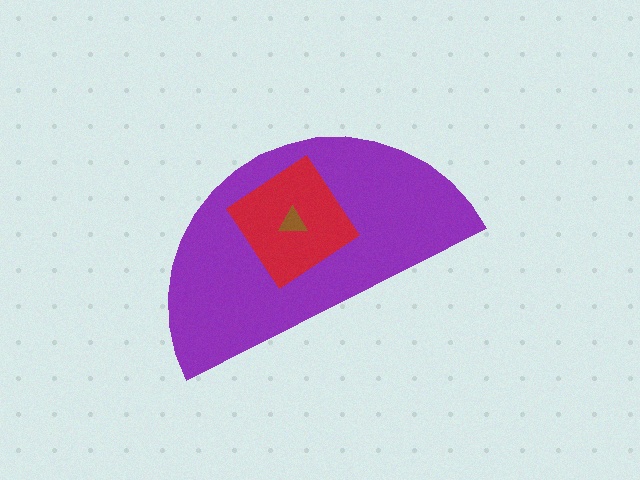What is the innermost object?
The brown triangle.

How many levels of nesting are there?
3.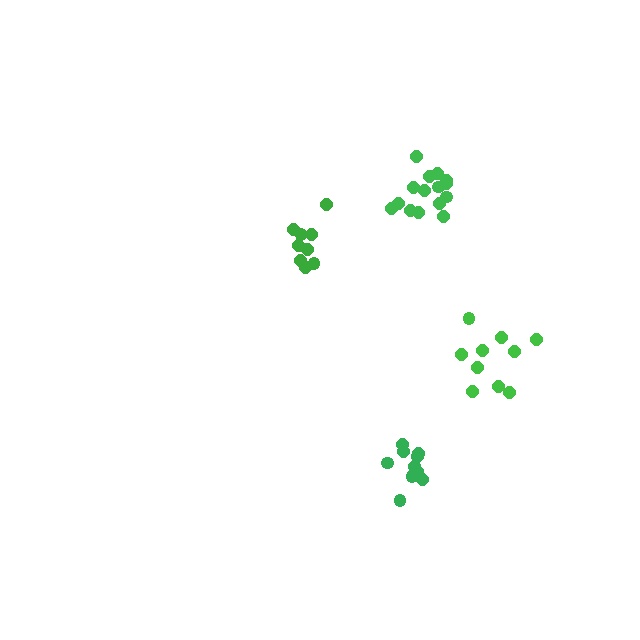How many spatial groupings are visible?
There are 4 spatial groupings.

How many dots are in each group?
Group 1: 15 dots, Group 2: 9 dots, Group 3: 11 dots, Group 4: 10 dots (45 total).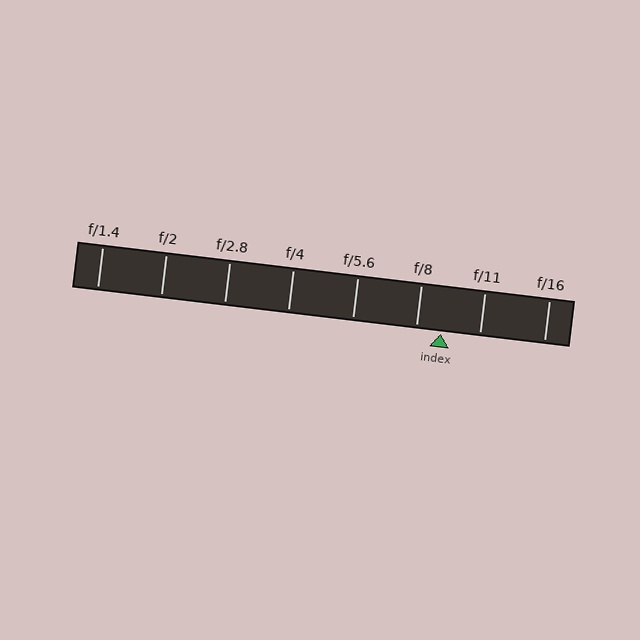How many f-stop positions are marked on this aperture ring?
There are 8 f-stop positions marked.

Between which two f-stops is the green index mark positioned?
The index mark is between f/8 and f/11.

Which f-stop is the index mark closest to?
The index mark is closest to f/8.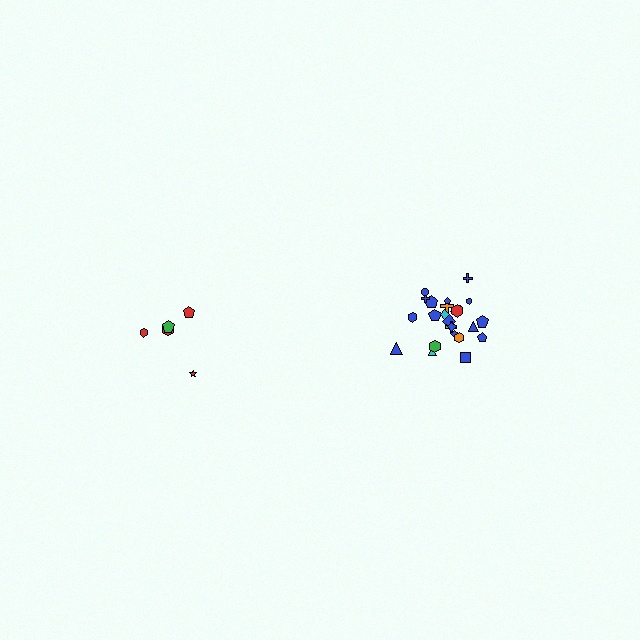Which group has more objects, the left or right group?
The right group.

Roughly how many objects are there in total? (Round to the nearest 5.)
Roughly 30 objects in total.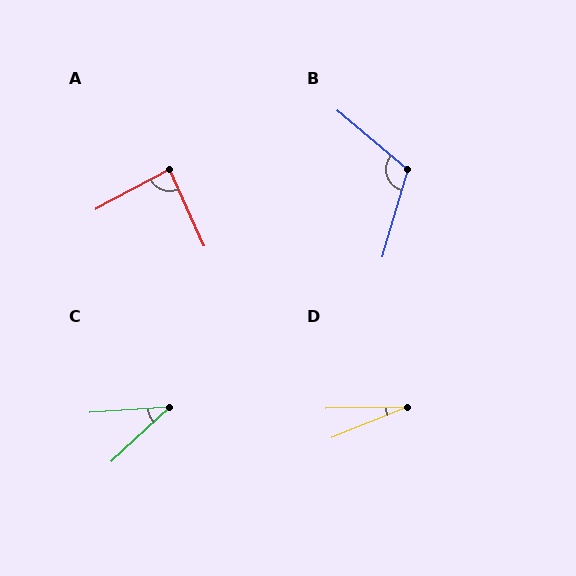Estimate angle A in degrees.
Approximately 86 degrees.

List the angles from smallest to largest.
D (21°), C (39°), A (86°), B (114°).